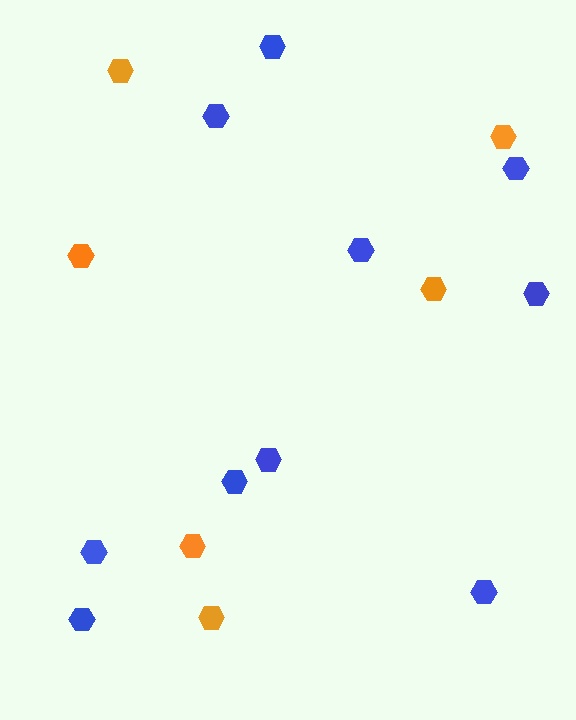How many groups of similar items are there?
There are 2 groups: one group of orange hexagons (6) and one group of blue hexagons (10).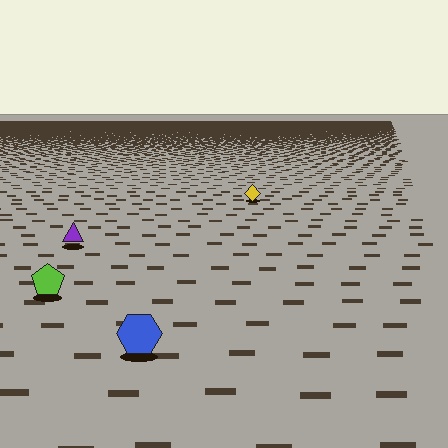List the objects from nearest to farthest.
From nearest to farthest: the blue hexagon, the lime pentagon, the purple triangle, the yellow diamond.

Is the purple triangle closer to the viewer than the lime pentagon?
No. The lime pentagon is closer — you can tell from the texture gradient: the ground texture is coarser near it.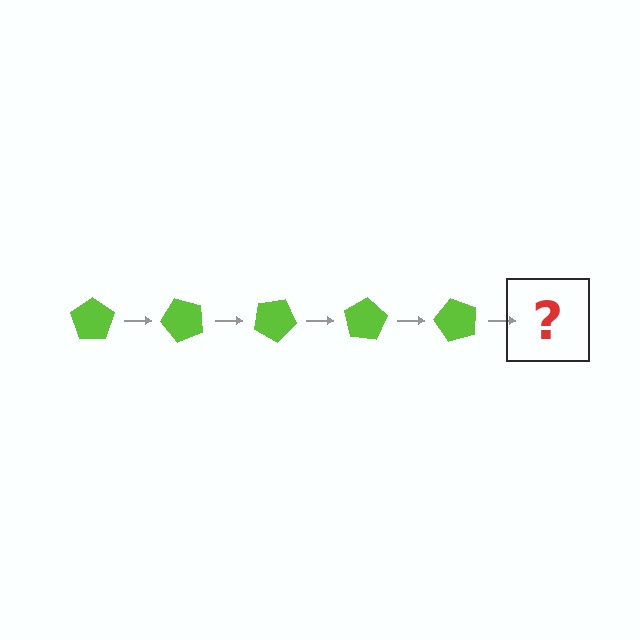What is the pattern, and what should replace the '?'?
The pattern is that the pentagon rotates 50 degrees each step. The '?' should be a lime pentagon rotated 250 degrees.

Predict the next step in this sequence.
The next step is a lime pentagon rotated 250 degrees.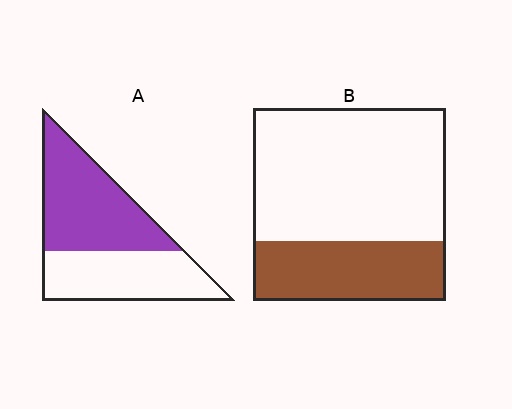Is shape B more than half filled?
No.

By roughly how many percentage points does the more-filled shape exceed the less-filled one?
By roughly 25 percentage points (A over B).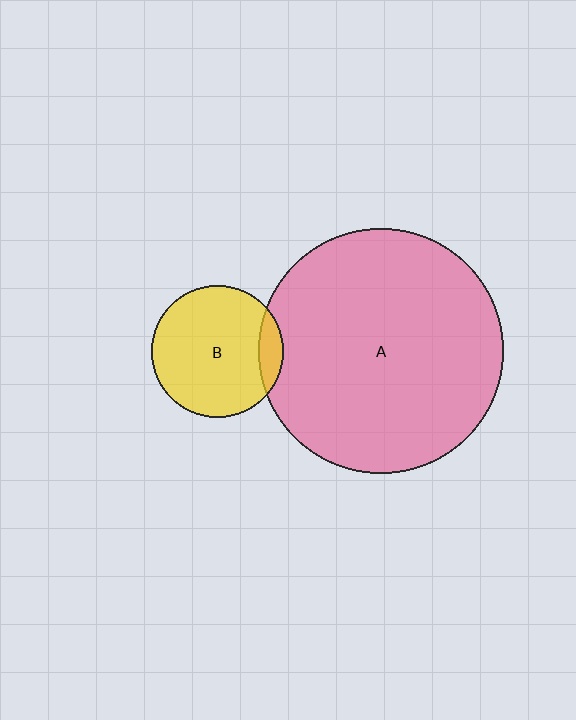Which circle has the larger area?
Circle A (pink).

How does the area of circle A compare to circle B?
Approximately 3.4 times.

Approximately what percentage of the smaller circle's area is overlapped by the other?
Approximately 10%.